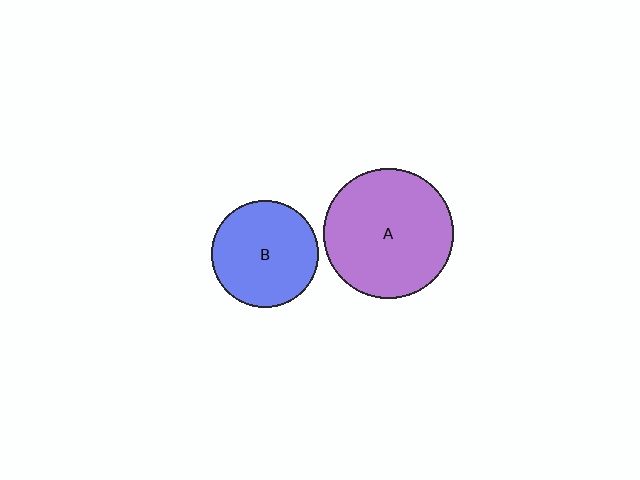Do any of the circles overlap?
No, none of the circles overlap.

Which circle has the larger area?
Circle A (purple).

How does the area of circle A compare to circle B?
Approximately 1.5 times.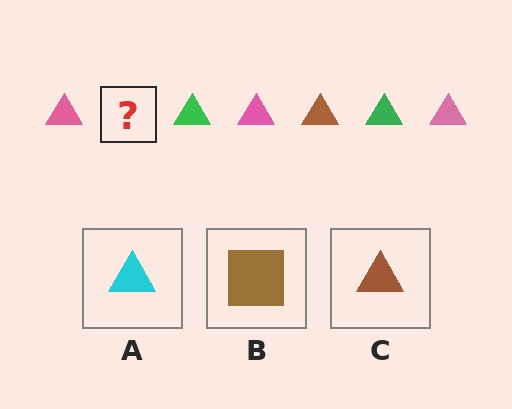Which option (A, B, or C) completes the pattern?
C.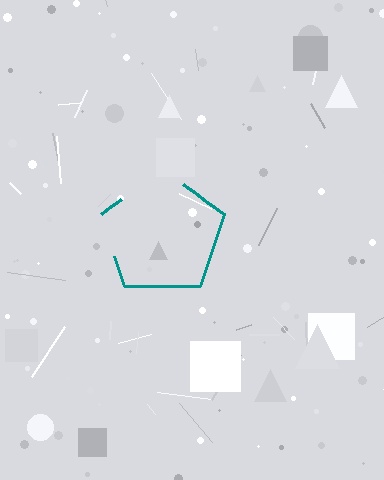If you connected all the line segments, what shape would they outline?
They would outline a pentagon.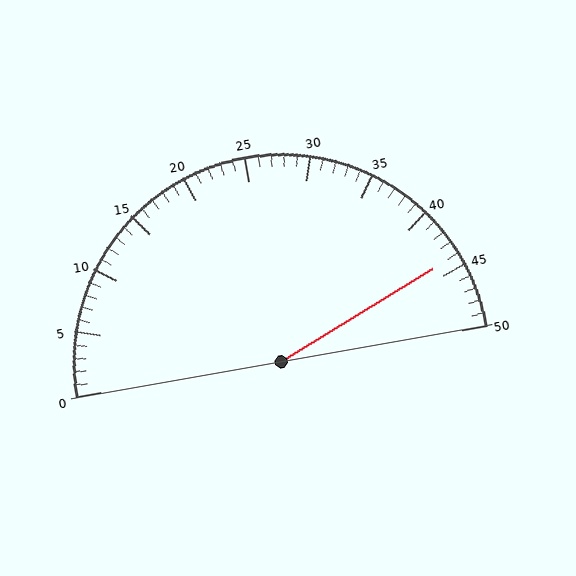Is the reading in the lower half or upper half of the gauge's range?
The reading is in the upper half of the range (0 to 50).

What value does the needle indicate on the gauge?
The needle indicates approximately 44.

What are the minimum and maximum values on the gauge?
The gauge ranges from 0 to 50.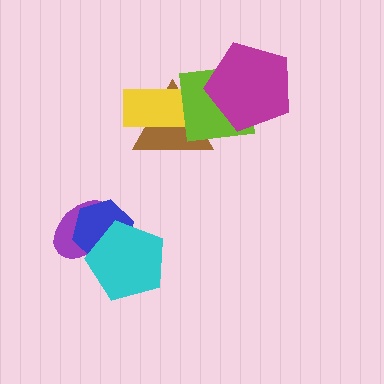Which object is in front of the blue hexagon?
The cyan pentagon is in front of the blue hexagon.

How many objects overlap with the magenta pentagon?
1 object overlaps with the magenta pentagon.